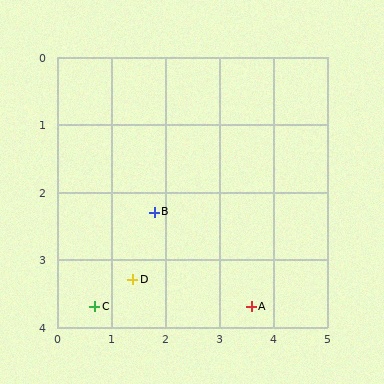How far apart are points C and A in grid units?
Points C and A are about 2.9 grid units apart.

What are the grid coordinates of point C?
Point C is at approximately (0.7, 3.7).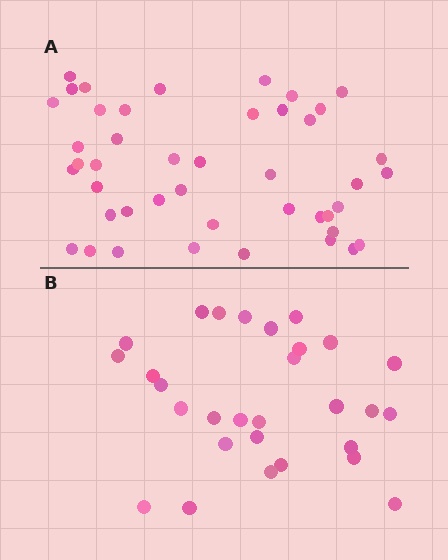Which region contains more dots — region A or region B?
Region A (the top region) has more dots.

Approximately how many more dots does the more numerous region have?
Region A has approximately 15 more dots than region B.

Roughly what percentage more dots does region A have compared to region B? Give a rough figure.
About 50% more.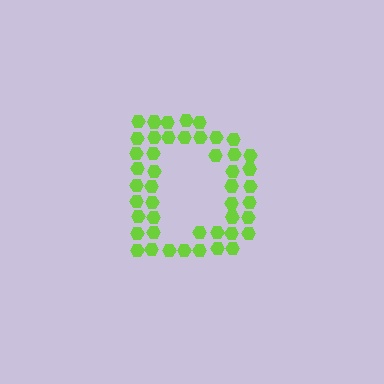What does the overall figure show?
The overall figure shows the letter D.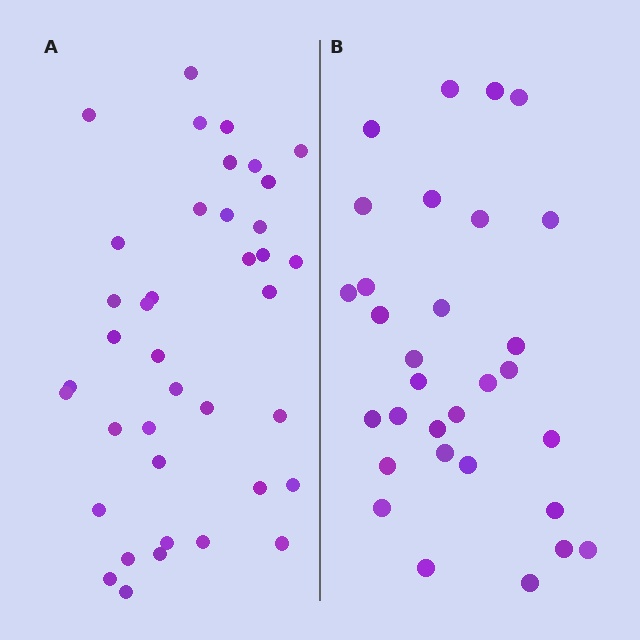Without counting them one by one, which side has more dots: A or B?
Region A (the left region) has more dots.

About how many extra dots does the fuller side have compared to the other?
Region A has roughly 8 or so more dots than region B.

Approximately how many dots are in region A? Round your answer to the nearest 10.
About 40 dots. (The exact count is 39, which rounds to 40.)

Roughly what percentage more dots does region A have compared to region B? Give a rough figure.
About 25% more.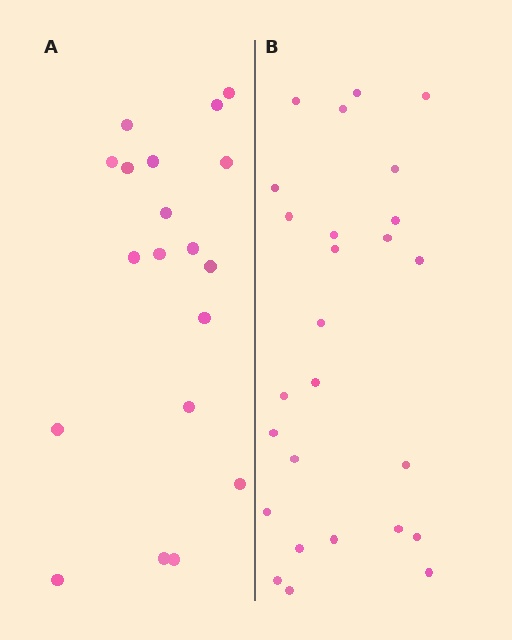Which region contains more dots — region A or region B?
Region B (the right region) has more dots.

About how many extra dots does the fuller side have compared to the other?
Region B has roughly 8 or so more dots than region A.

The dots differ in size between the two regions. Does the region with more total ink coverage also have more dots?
No. Region A has more total ink coverage because its dots are larger, but region B actually contains more individual dots. Total area can be misleading — the number of items is what matters here.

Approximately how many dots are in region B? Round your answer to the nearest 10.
About 30 dots. (The exact count is 26, which rounds to 30.)